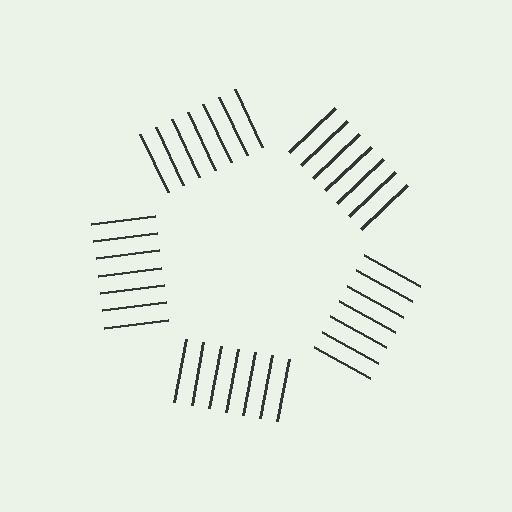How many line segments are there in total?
35 — 7 along each of the 5 edges.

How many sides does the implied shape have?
5 sides — the line-ends trace a pentagon.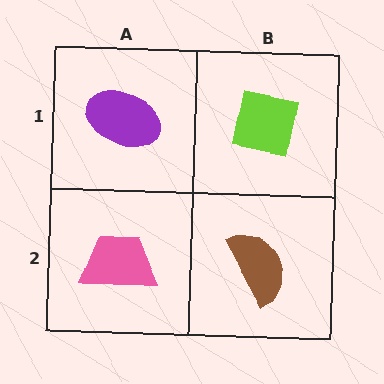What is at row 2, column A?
A pink trapezoid.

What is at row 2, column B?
A brown semicircle.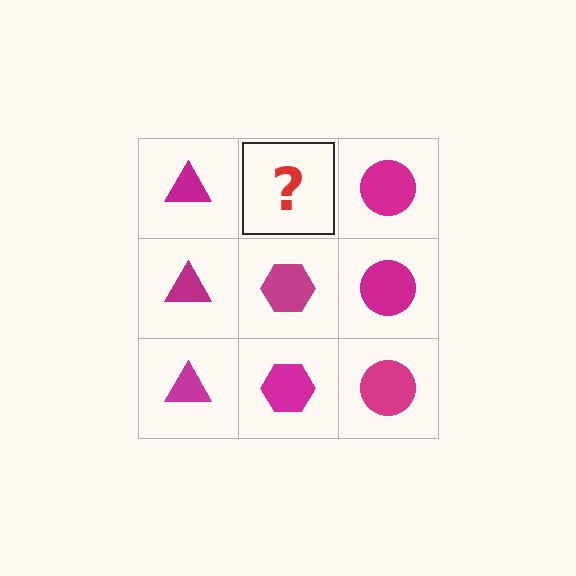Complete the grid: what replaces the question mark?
The question mark should be replaced with a magenta hexagon.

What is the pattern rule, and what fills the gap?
The rule is that each column has a consistent shape. The gap should be filled with a magenta hexagon.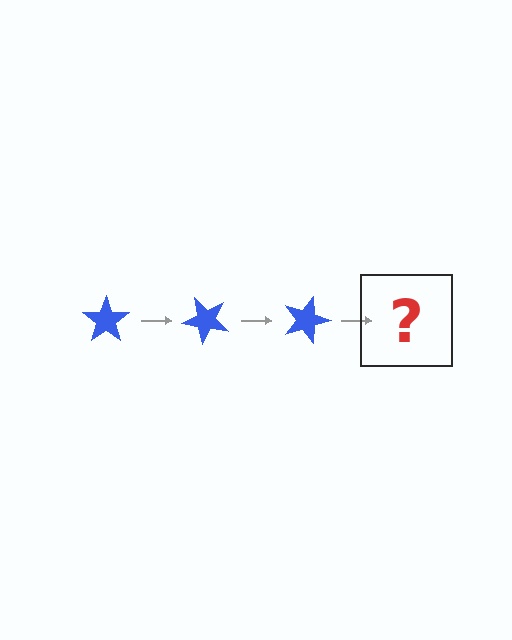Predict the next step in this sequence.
The next step is a blue star rotated 135 degrees.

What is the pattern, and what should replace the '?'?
The pattern is that the star rotates 45 degrees each step. The '?' should be a blue star rotated 135 degrees.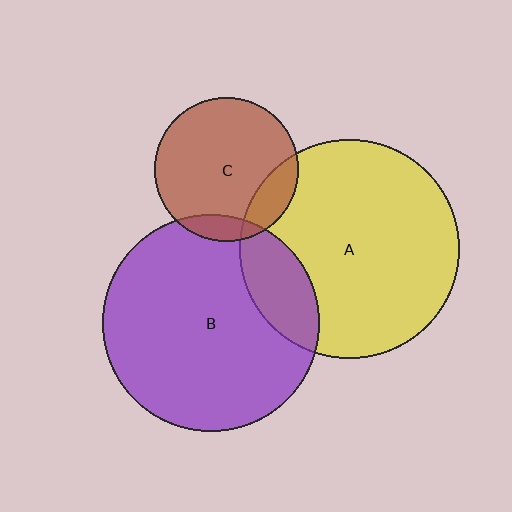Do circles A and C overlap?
Yes.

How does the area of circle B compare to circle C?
Approximately 2.3 times.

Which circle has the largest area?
Circle A (yellow).